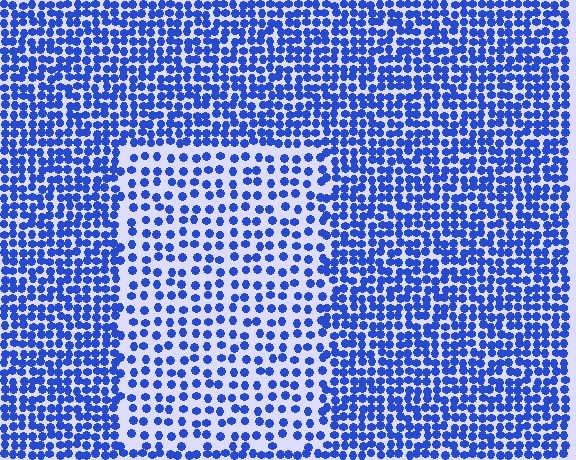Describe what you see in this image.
The image contains small blue elements arranged at two different densities. A rectangle-shaped region is visible where the elements are less densely packed than the surrounding area.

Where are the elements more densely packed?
The elements are more densely packed outside the rectangle boundary.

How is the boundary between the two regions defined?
The boundary is defined by a change in element density (approximately 1.9x ratio). All elements are the same color, size, and shape.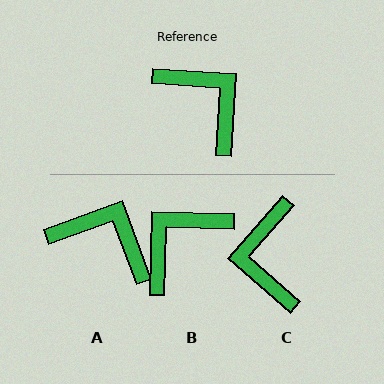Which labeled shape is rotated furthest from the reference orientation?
C, about 142 degrees away.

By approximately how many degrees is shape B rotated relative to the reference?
Approximately 92 degrees counter-clockwise.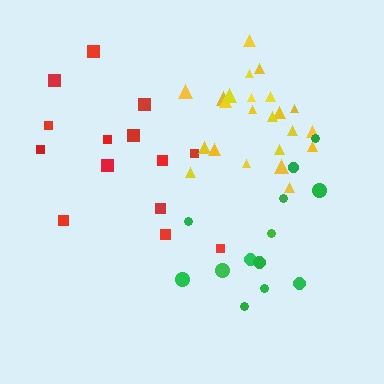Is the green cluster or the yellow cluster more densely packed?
Yellow.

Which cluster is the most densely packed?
Yellow.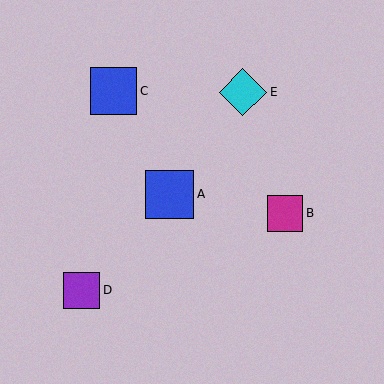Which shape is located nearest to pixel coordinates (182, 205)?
The blue square (labeled A) at (170, 194) is nearest to that location.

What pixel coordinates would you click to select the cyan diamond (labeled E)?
Click at (243, 92) to select the cyan diamond E.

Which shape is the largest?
The blue square (labeled A) is the largest.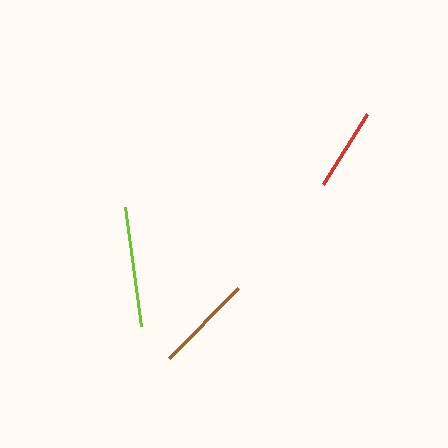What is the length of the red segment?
The red segment is approximately 82 pixels long.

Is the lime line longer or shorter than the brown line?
The lime line is longer than the brown line.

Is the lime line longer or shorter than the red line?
The lime line is longer than the red line.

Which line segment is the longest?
The lime line is the longest at approximately 119 pixels.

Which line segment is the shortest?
The red line is the shortest at approximately 82 pixels.